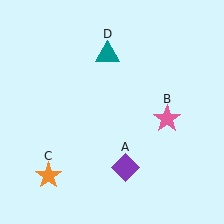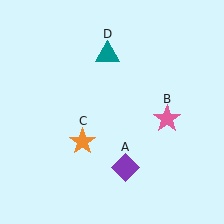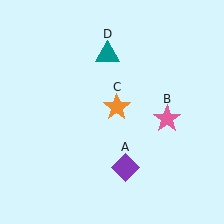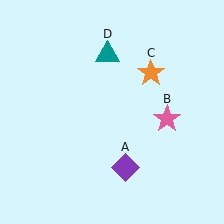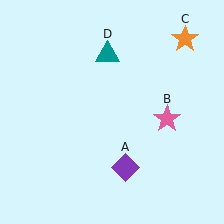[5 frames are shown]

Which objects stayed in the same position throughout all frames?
Purple diamond (object A) and pink star (object B) and teal triangle (object D) remained stationary.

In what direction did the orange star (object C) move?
The orange star (object C) moved up and to the right.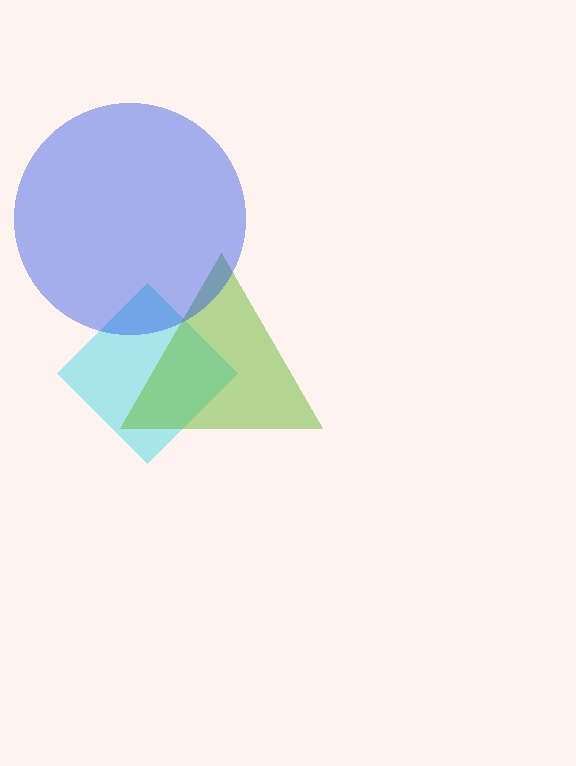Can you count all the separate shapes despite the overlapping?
Yes, there are 3 separate shapes.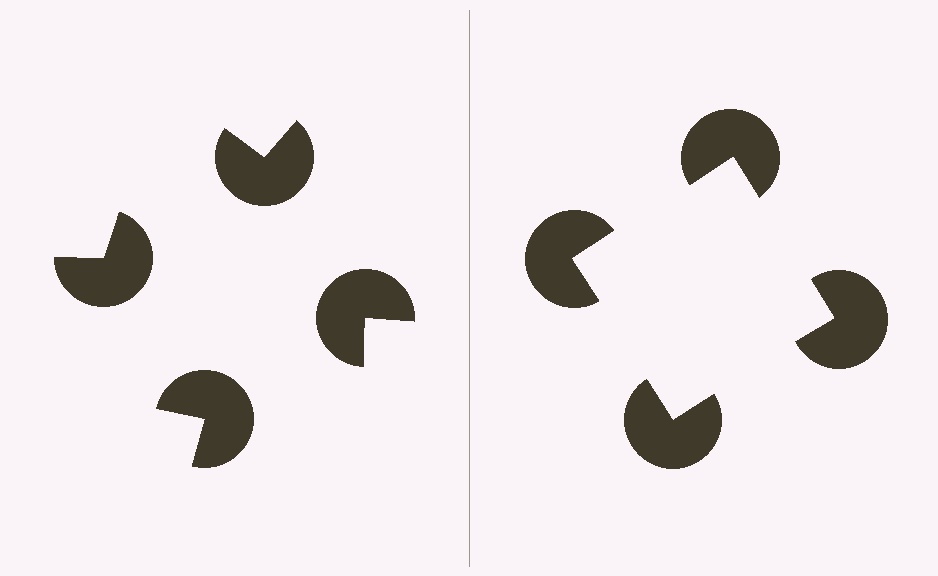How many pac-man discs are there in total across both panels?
8 — 4 on each side.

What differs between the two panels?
The pac-man discs are positioned identically on both sides; only the wedge orientations differ. On the right they align to a square; on the left they are misaligned.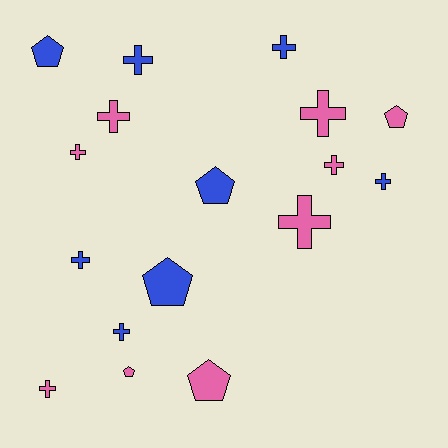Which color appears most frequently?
Pink, with 9 objects.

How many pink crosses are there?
There are 6 pink crosses.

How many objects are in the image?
There are 17 objects.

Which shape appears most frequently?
Cross, with 11 objects.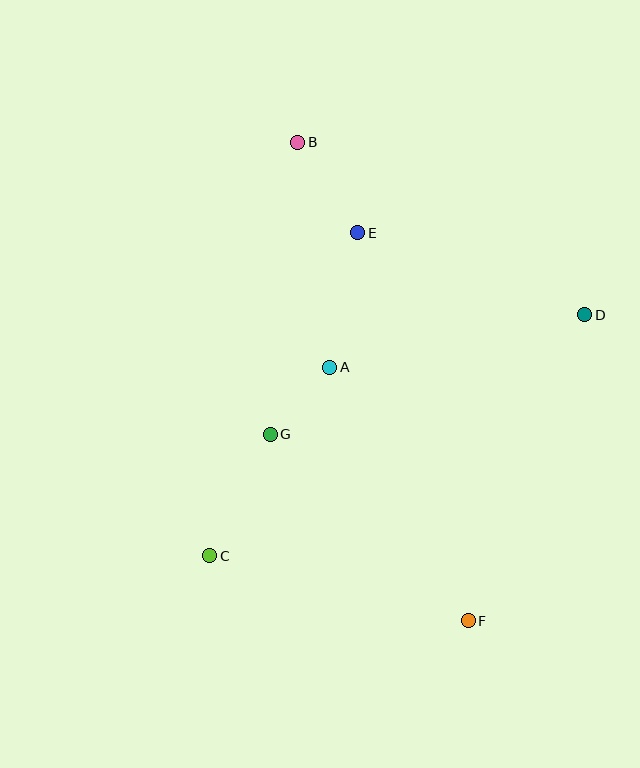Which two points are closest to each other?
Points A and G are closest to each other.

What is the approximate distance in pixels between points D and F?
The distance between D and F is approximately 327 pixels.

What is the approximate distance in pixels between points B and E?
The distance between B and E is approximately 109 pixels.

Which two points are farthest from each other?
Points B and F are farthest from each other.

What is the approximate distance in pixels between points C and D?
The distance between C and D is approximately 446 pixels.